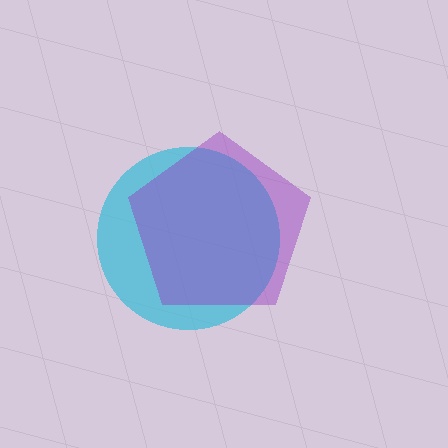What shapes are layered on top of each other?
The layered shapes are: a cyan circle, a purple pentagon.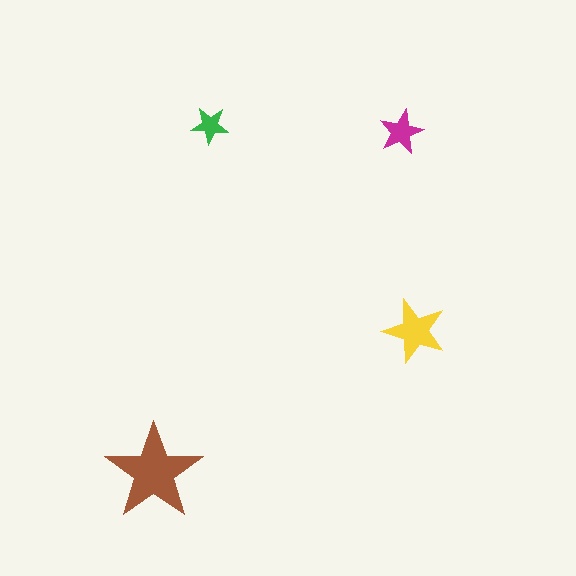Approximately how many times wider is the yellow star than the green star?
About 1.5 times wider.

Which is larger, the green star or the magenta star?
The magenta one.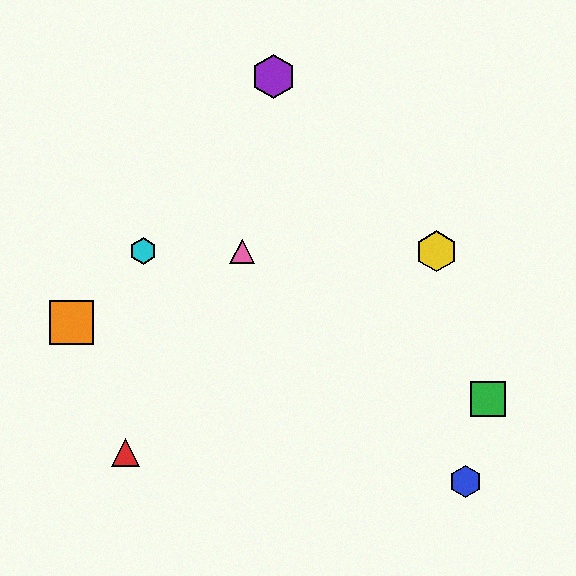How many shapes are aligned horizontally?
3 shapes (the yellow hexagon, the cyan hexagon, the pink triangle) are aligned horizontally.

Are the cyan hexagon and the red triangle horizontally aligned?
No, the cyan hexagon is at y≈251 and the red triangle is at y≈452.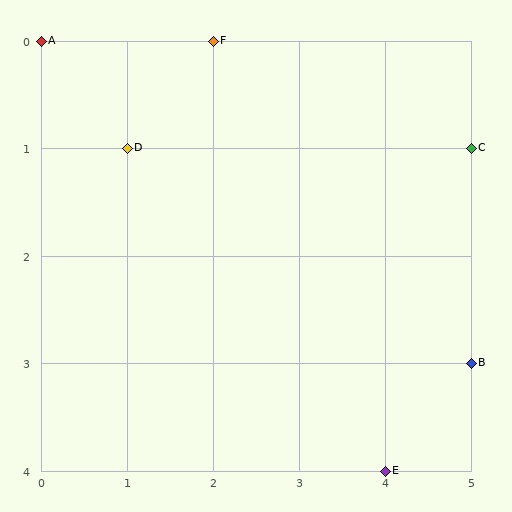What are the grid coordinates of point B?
Point B is at grid coordinates (5, 3).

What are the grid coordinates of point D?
Point D is at grid coordinates (1, 1).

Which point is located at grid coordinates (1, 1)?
Point D is at (1, 1).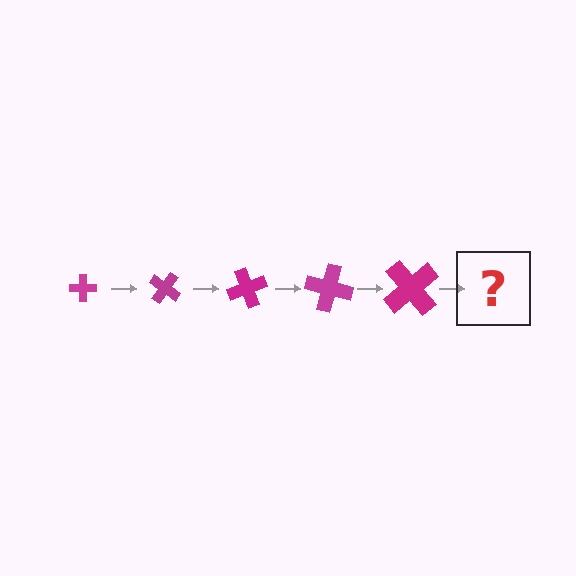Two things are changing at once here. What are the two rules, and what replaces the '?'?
The two rules are that the cross grows larger each step and it rotates 35 degrees each step. The '?' should be a cross, larger than the previous one and rotated 175 degrees from the start.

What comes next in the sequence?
The next element should be a cross, larger than the previous one and rotated 175 degrees from the start.